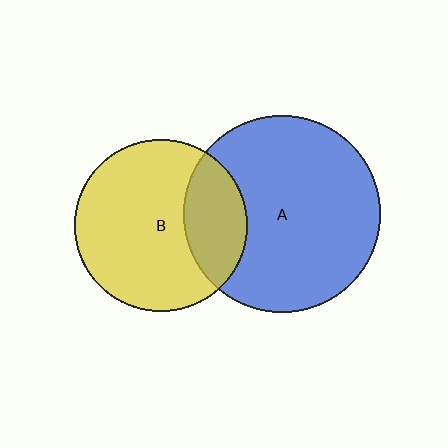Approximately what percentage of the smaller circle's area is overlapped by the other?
Approximately 25%.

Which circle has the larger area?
Circle A (blue).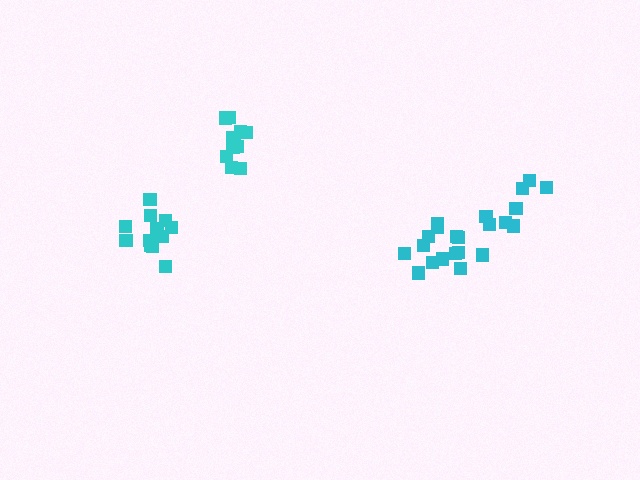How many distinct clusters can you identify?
There are 4 distinct clusters.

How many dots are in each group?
Group 1: 14 dots, Group 2: 8 dots, Group 3: 11 dots, Group 4: 12 dots (45 total).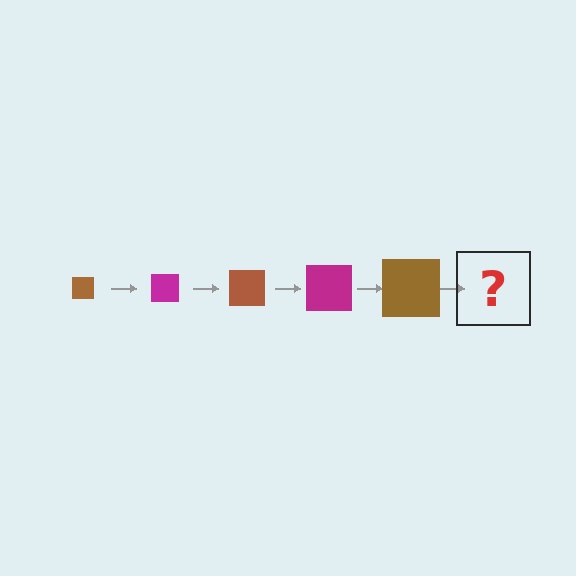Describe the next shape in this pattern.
It should be a magenta square, larger than the previous one.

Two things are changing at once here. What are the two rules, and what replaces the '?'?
The two rules are that the square grows larger each step and the color cycles through brown and magenta. The '?' should be a magenta square, larger than the previous one.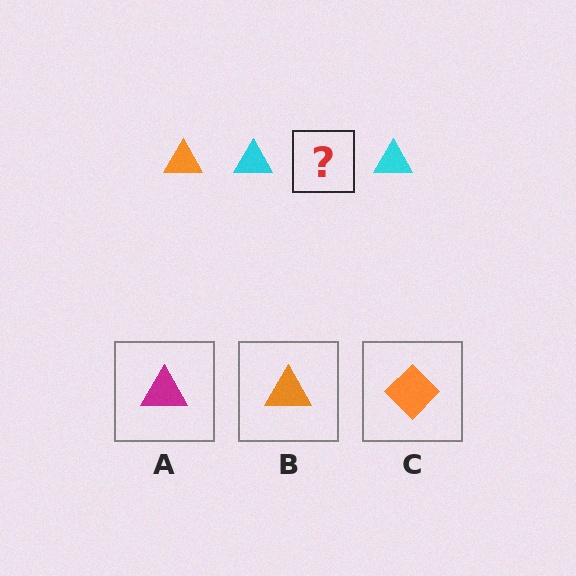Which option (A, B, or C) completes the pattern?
B.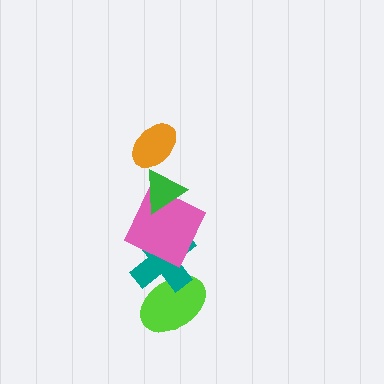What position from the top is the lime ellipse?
The lime ellipse is 5th from the top.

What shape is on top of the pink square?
The green triangle is on top of the pink square.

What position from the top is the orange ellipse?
The orange ellipse is 1st from the top.